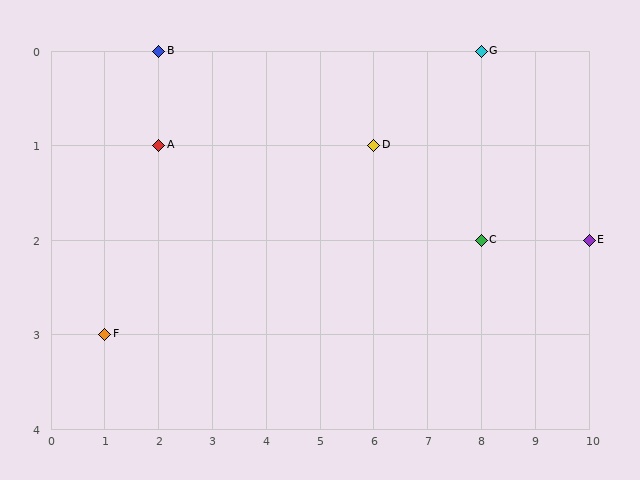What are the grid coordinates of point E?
Point E is at grid coordinates (10, 2).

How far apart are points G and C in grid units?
Points G and C are 2 rows apart.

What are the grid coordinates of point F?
Point F is at grid coordinates (1, 3).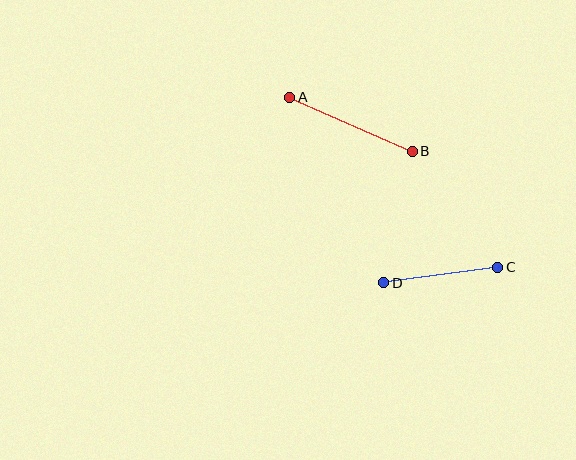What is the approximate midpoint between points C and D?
The midpoint is at approximately (441, 275) pixels.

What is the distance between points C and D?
The distance is approximately 115 pixels.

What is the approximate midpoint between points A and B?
The midpoint is at approximately (351, 124) pixels.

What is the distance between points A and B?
The distance is approximately 134 pixels.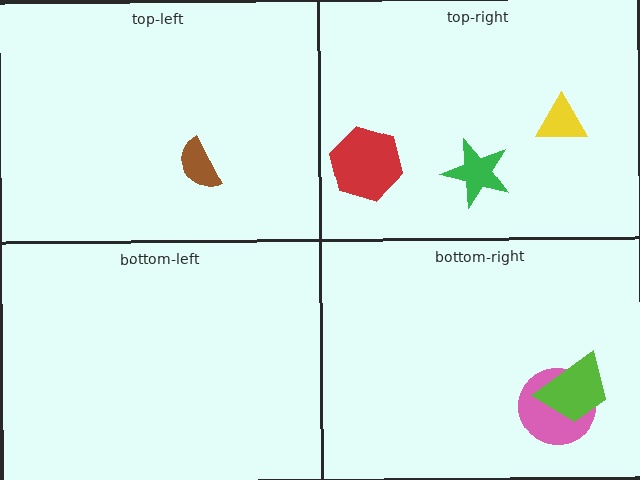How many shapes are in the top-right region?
3.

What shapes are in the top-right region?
The green star, the red hexagon, the yellow triangle.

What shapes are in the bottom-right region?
The pink circle, the lime trapezoid.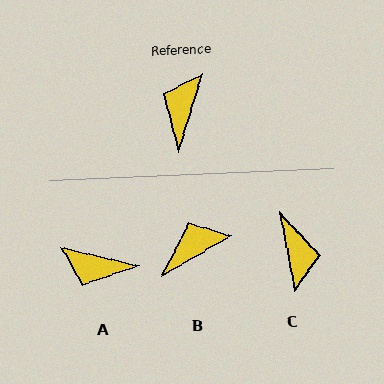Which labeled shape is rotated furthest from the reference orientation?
C, about 152 degrees away.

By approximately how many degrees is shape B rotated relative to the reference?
Approximately 43 degrees clockwise.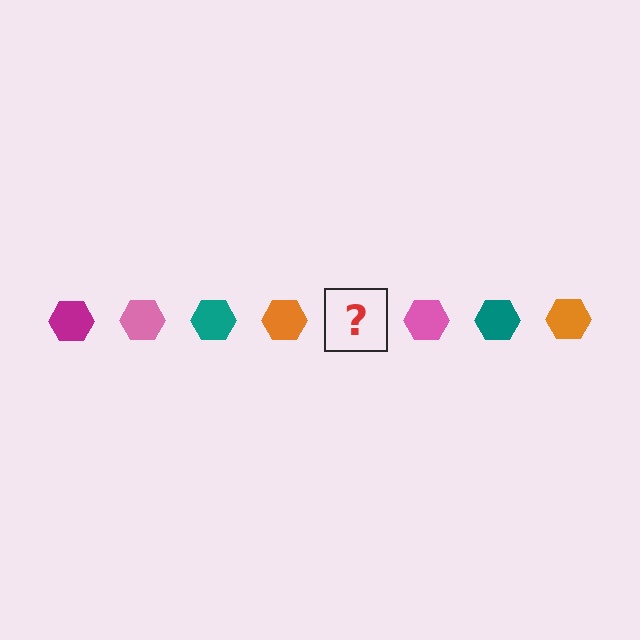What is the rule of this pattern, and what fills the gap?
The rule is that the pattern cycles through magenta, pink, teal, orange hexagons. The gap should be filled with a magenta hexagon.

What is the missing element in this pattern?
The missing element is a magenta hexagon.